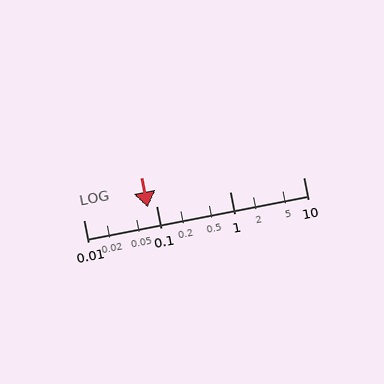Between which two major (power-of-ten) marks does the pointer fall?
The pointer is between 0.01 and 0.1.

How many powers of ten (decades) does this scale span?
The scale spans 3 decades, from 0.01 to 10.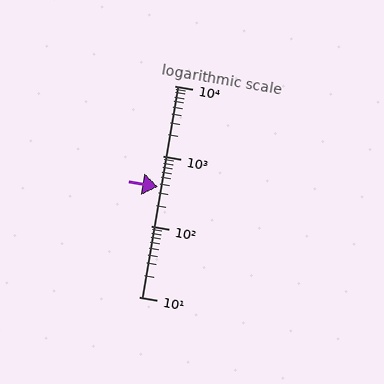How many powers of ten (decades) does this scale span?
The scale spans 3 decades, from 10 to 10000.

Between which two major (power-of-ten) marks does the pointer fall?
The pointer is between 100 and 1000.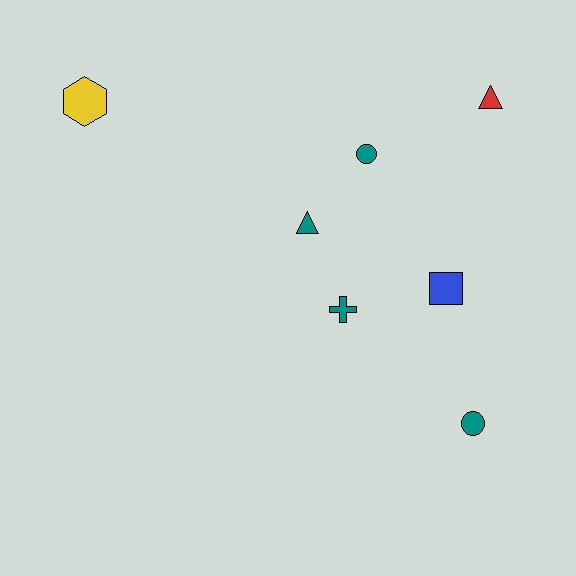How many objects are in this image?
There are 7 objects.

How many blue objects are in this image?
There is 1 blue object.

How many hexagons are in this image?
There is 1 hexagon.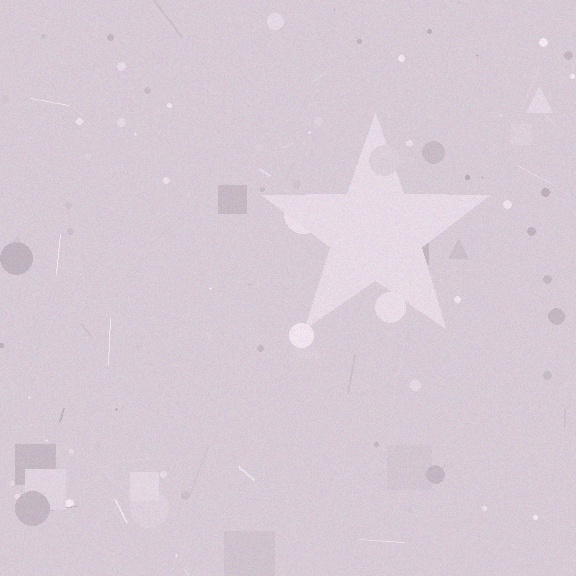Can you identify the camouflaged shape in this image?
The camouflaged shape is a star.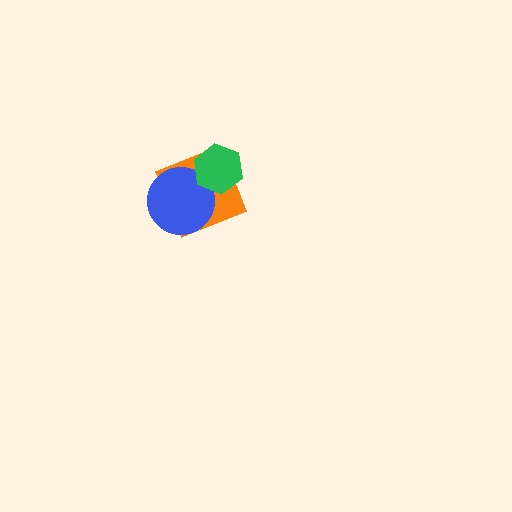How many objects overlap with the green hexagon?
2 objects overlap with the green hexagon.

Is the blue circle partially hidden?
Yes, it is partially covered by another shape.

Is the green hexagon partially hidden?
No, no other shape covers it.